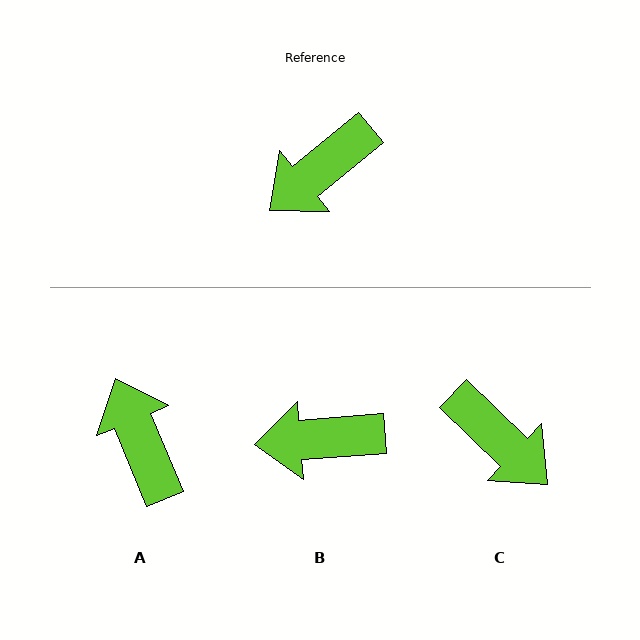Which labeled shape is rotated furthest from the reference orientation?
A, about 107 degrees away.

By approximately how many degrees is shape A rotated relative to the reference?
Approximately 107 degrees clockwise.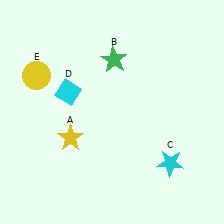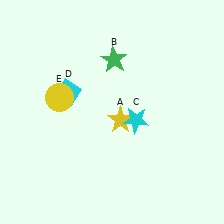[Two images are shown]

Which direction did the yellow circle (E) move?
The yellow circle (E) moved right.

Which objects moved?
The objects that moved are: the yellow star (A), the cyan star (C), the yellow circle (E).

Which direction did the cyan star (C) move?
The cyan star (C) moved up.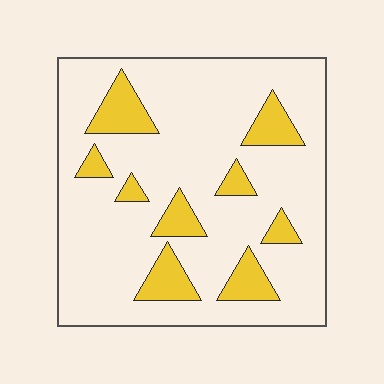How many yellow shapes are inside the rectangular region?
9.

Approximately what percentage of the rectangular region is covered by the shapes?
Approximately 20%.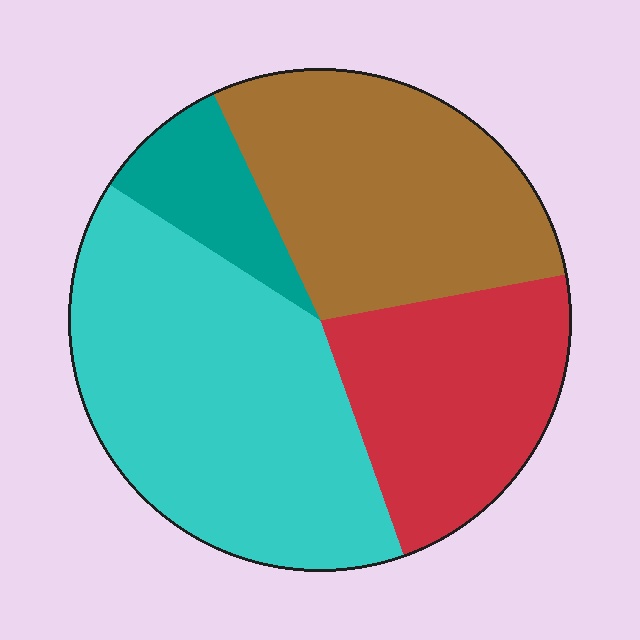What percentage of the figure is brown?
Brown covers around 30% of the figure.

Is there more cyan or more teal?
Cyan.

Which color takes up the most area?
Cyan, at roughly 40%.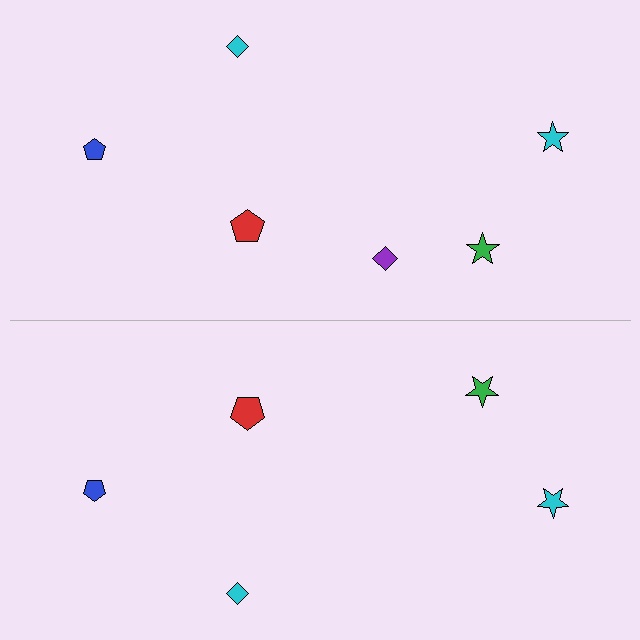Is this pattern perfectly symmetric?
No, the pattern is not perfectly symmetric. A purple diamond is missing from the bottom side.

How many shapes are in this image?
There are 11 shapes in this image.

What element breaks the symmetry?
A purple diamond is missing from the bottom side.